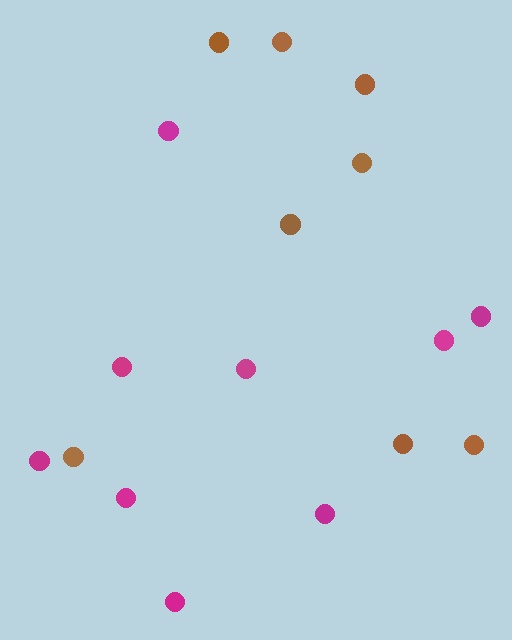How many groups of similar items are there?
There are 2 groups: one group of brown circles (8) and one group of magenta circles (9).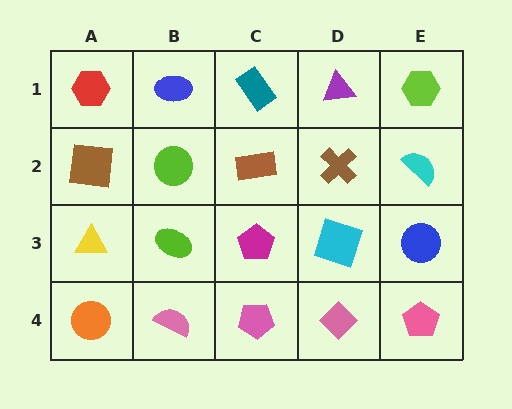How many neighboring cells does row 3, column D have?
4.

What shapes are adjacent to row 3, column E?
A cyan semicircle (row 2, column E), a pink pentagon (row 4, column E), a cyan square (row 3, column D).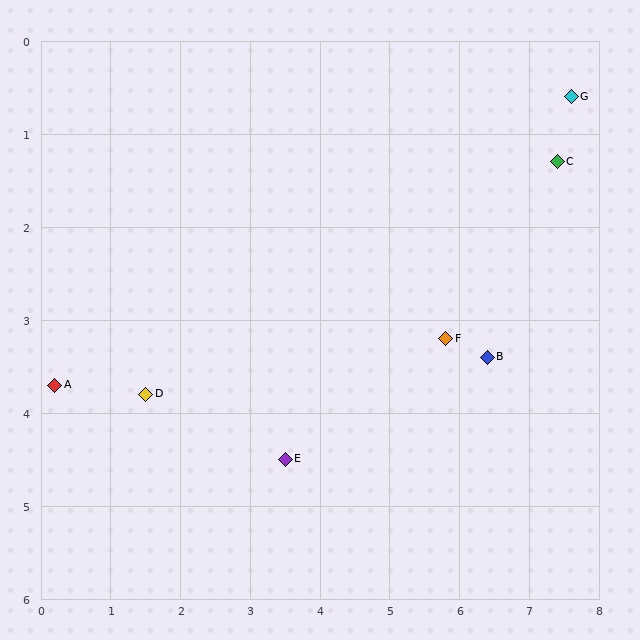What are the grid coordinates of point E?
Point E is at approximately (3.5, 4.5).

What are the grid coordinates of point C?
Point C is at approximately (7.4, 1.3).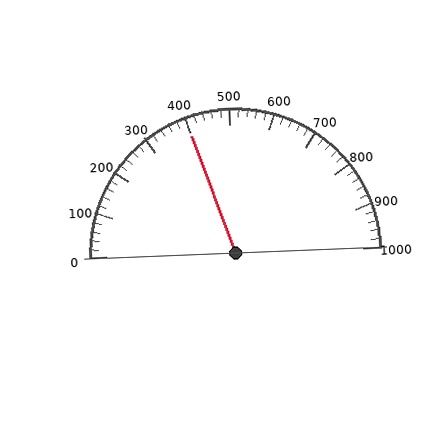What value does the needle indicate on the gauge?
The needle indicates approximately 400.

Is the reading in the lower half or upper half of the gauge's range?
The reading is in the lower half of the range (0 to 1000).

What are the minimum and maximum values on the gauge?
The gauge ranges from 0 to 1000.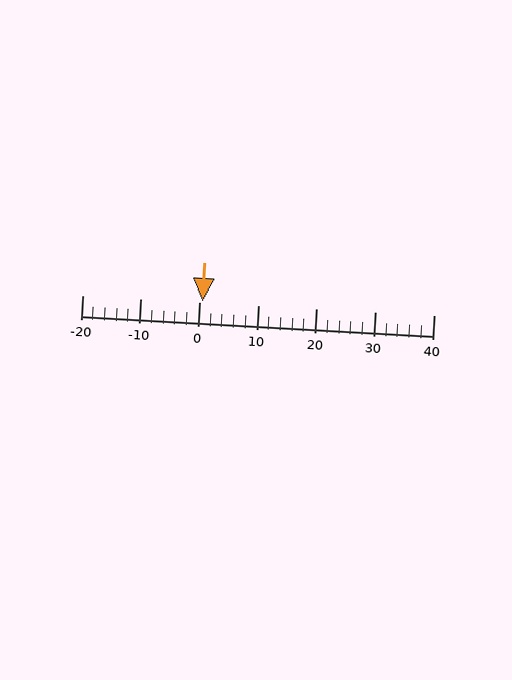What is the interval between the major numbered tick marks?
The major tick marks are spaced 10 units apart.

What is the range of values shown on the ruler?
The ruler shows values from -20 to 40.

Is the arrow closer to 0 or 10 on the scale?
The arrow is closer to 0.